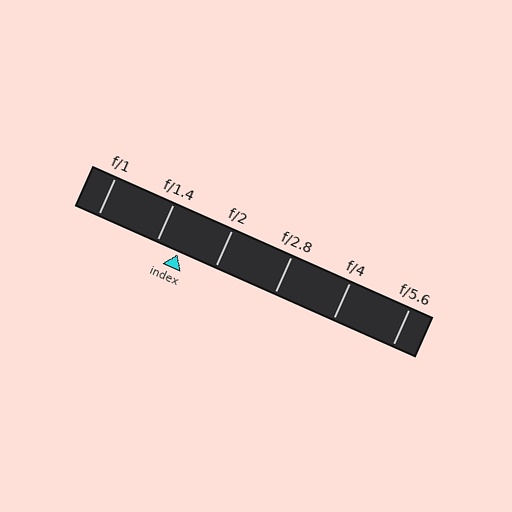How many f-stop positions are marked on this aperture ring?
There are 6 f-stop positions marked.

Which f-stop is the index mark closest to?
The index mark is closest to f/1.4.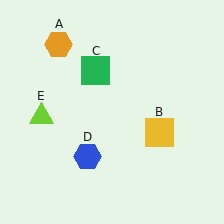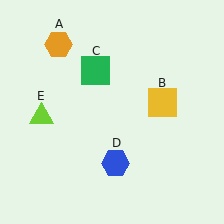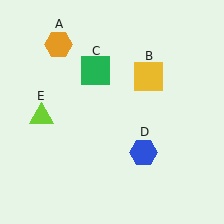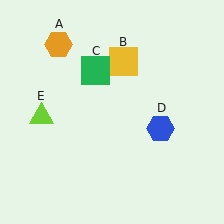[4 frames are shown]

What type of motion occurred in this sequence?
The yellow square (object B), blue hexagon (object D) rotated counterclockwise around the center of the scene.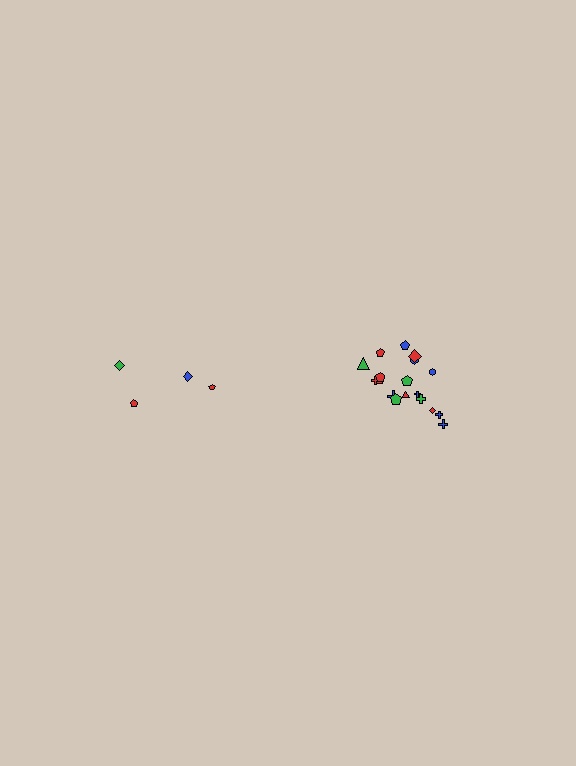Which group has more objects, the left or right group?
The right group.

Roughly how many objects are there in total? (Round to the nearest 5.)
Roughly 20 objects in total.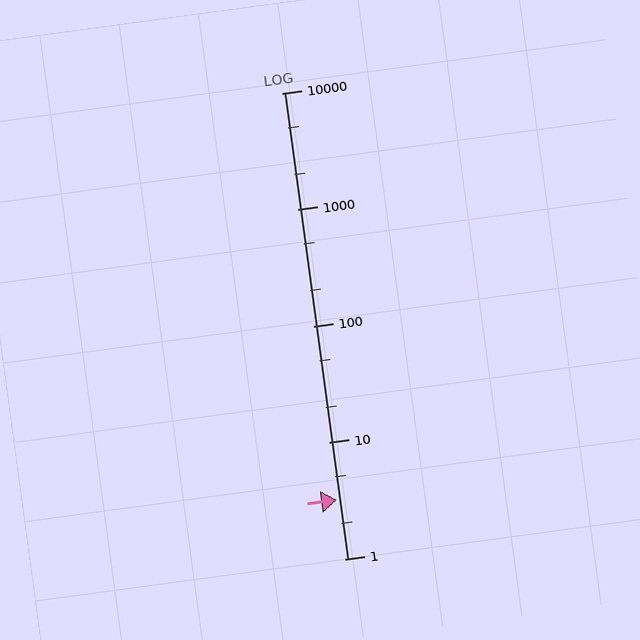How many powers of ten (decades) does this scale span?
The scale spans 4 decades, from 1 to 10000.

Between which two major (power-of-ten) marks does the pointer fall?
The pointer is between 1 and 10.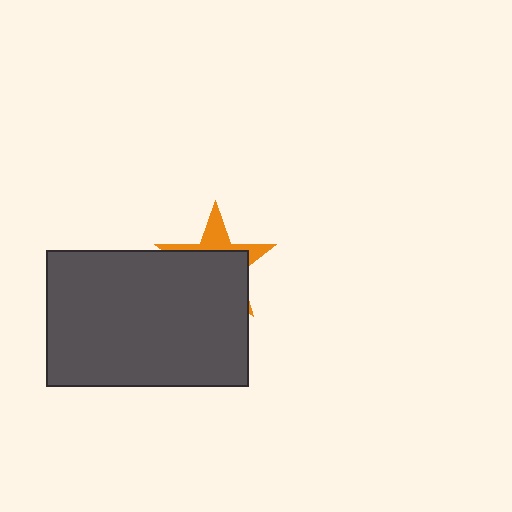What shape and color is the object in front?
The object in front is a dark gray rectangle.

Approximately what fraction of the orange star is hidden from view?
Roughly 68% of the orange star is hidden behind the dark gray rectangle.